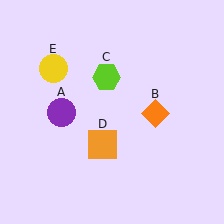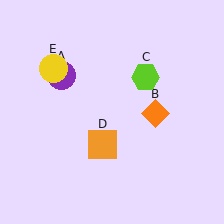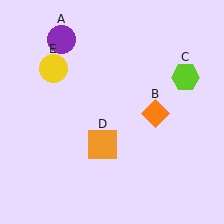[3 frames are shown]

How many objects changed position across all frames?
2 objects changed position: purple circle (object A), lime hexagon (object C).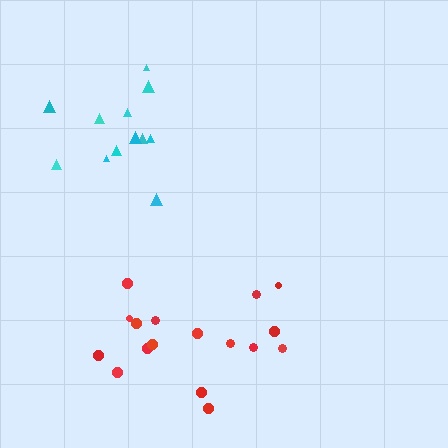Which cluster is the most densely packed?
Cyan.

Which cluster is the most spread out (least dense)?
Red.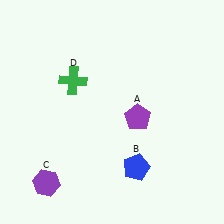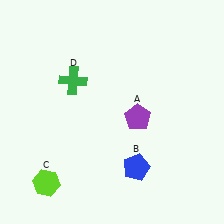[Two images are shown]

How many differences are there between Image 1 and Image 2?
There is 1 difference between the two images.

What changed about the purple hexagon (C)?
In Image 1, C is purple. In Image 2, it changed to lime.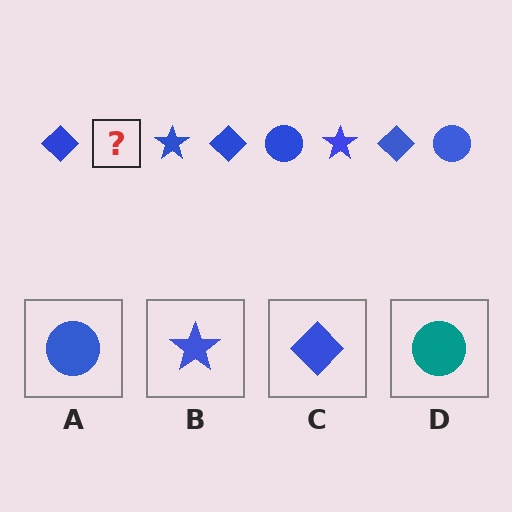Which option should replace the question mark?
Option A.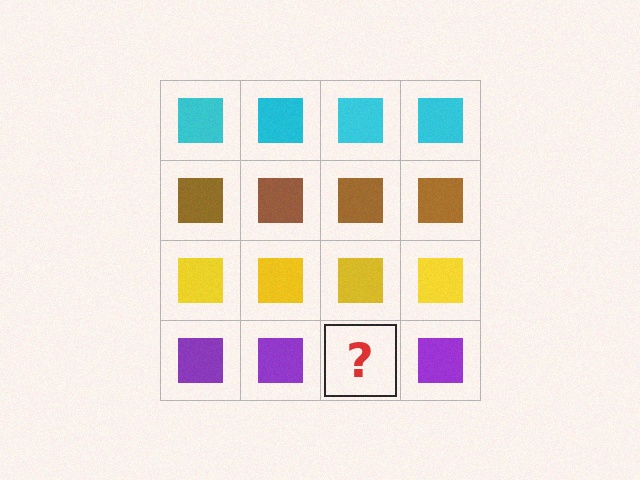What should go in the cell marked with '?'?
The missing cell should contain a purple square.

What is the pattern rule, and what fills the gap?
The rule is that each row has a consistent color. The gap should be filled with a purple square.